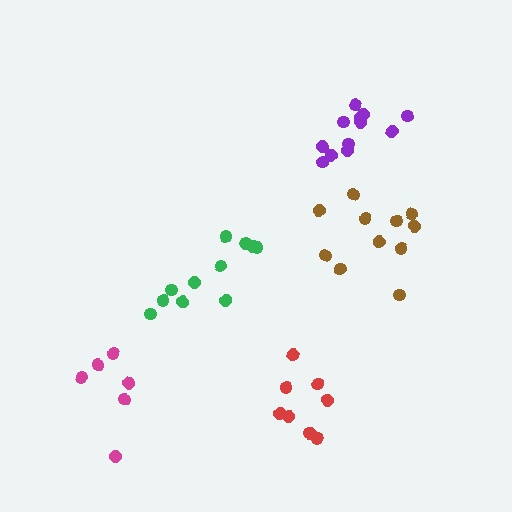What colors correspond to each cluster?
The clusters are colored: green, red, magenta, purple, brown.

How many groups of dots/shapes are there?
There are 5 groups.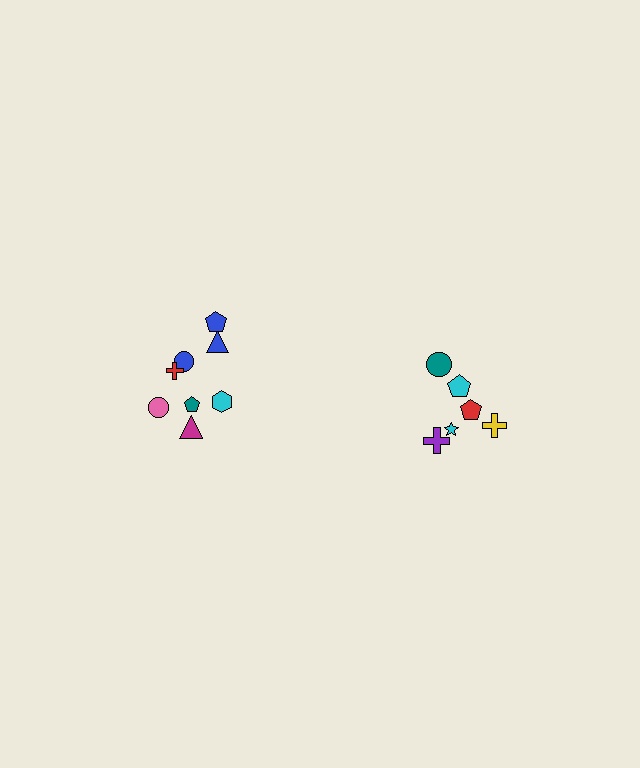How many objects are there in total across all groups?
There are 14 objects.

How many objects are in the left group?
There are 8 objects.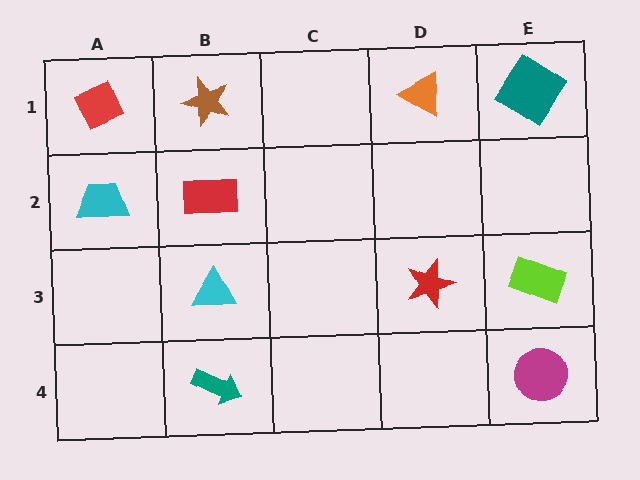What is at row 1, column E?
A teal diamond.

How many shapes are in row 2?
2 shapes.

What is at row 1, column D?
An orange triangle.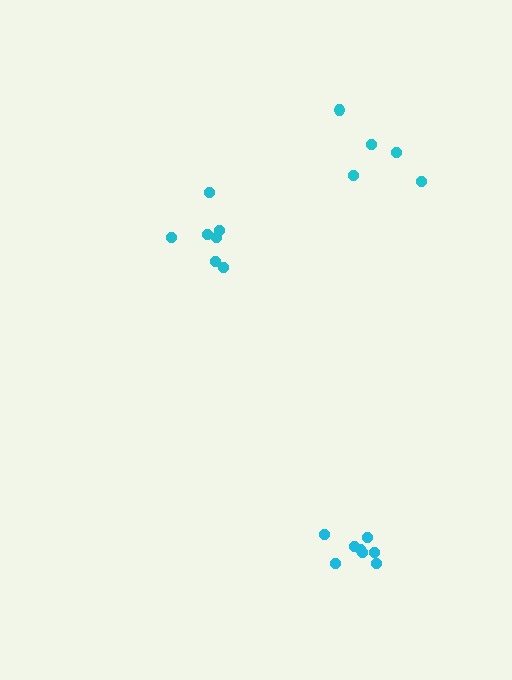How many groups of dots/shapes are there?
There are 3 groups.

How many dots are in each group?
Group 1: 8 dots, Group 2: 7 dots, Group 3: 5 dots (20 total).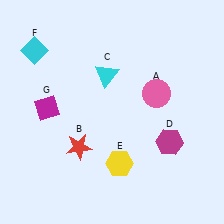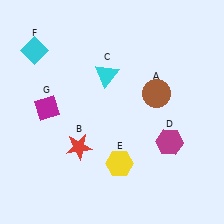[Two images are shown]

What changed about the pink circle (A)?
In Image 1, A is pink. In Image 2, it changed to brown.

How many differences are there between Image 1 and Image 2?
There is 1 difference between the two images.